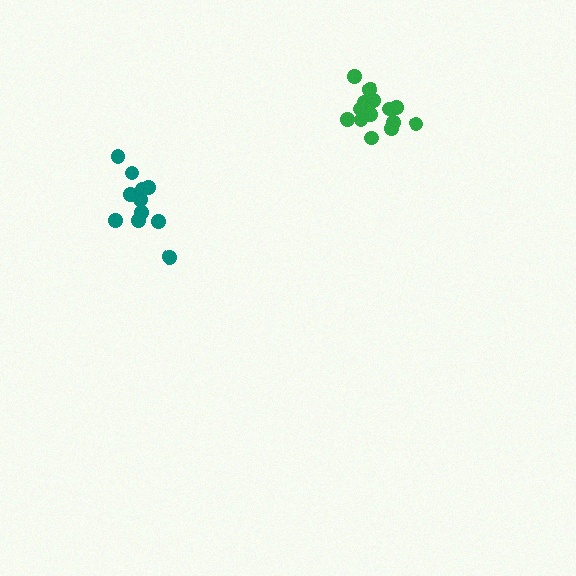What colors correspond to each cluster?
The clusters are colored: green, teal.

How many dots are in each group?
Group 1: 14 dots, Group 2: 11 dots (25 total).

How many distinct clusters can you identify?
There are 2 distinct clusters.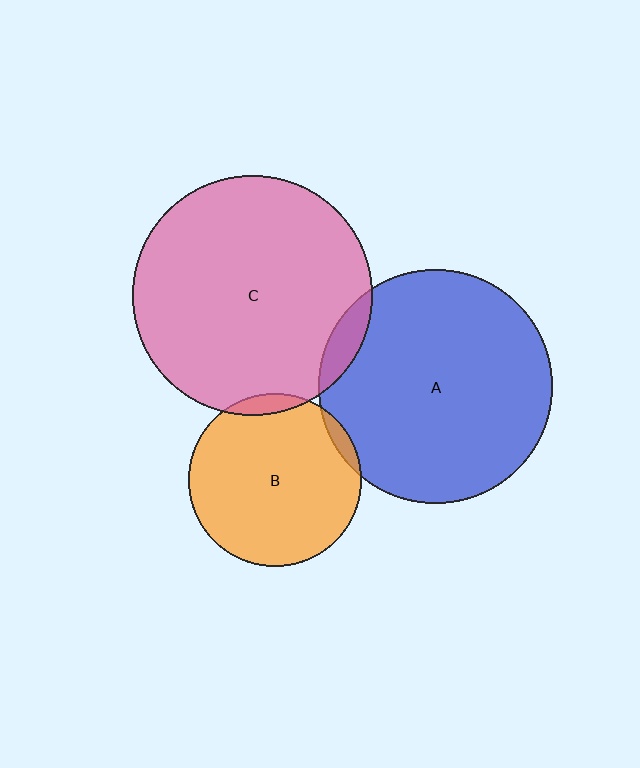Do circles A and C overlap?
Yes.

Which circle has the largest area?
Circle C (pink).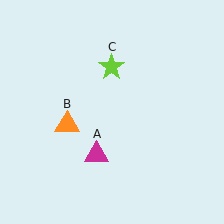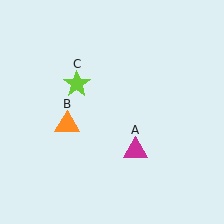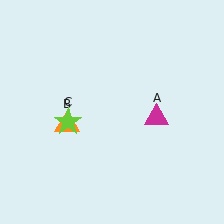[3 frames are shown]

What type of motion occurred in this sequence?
The magenta triangle (object A), lime star (object C) rotated counterclockwise around the center of the scene.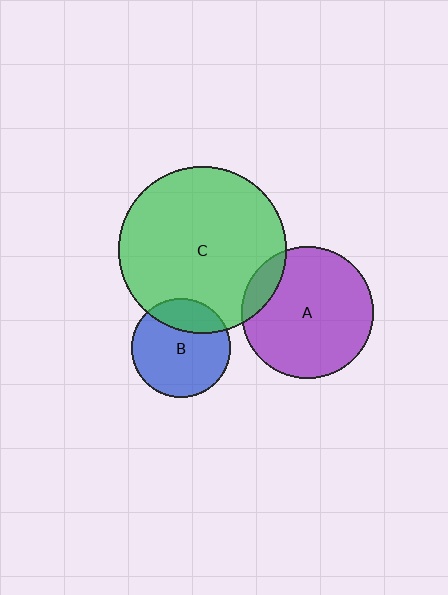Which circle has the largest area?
Circle C (green).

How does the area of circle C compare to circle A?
Approximately 1.6 times.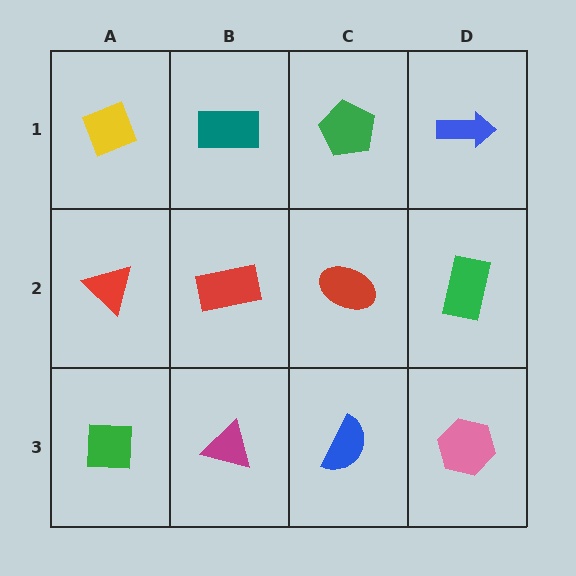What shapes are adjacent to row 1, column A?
A red triangle (row 2, column A), a teal rectangle (row 1, column B).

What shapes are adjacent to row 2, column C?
A green pentagon (row 1, column C), a blue semicircle (row 3, column C), a red rectangle (row 2, column B), a green rectangle (row 2, column D).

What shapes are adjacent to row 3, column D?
A green rectangle (row 2, column D), a blue semicircle (row 3, column C).